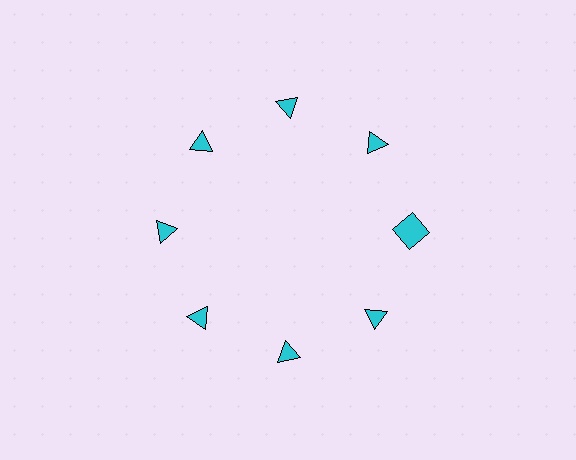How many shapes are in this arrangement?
There are 8 shapes arranged in a ring pattern.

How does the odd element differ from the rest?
It has a different shape: square instead of triangle.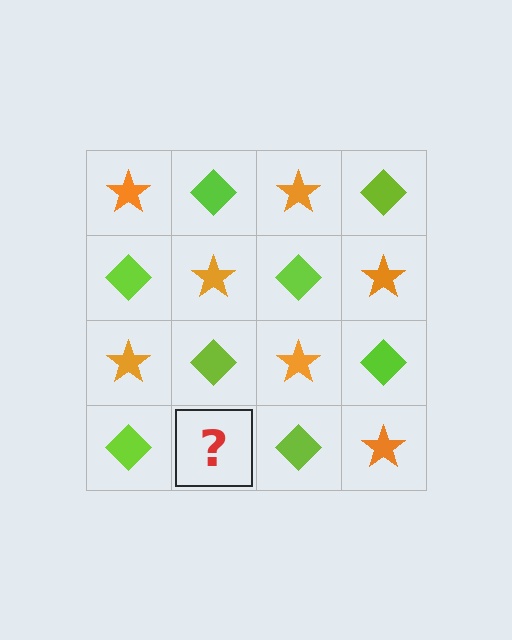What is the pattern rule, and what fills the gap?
The rule is that it alternates orange star and lime diamond in a checkerboard pattern. The gap should be filled with an orange star.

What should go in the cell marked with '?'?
The missing cell should contain an orange star.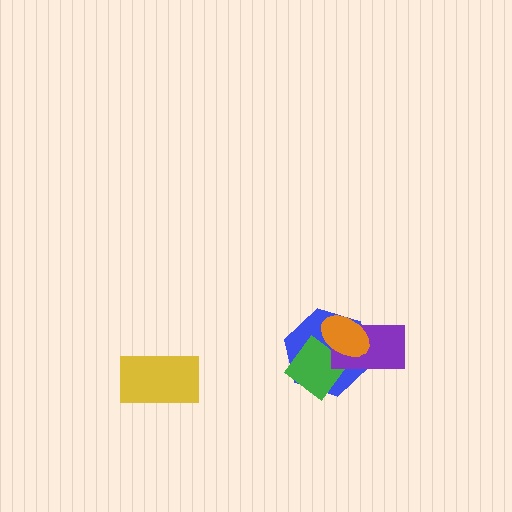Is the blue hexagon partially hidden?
Yes, it is partially covered by another shape.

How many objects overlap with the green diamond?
3 objects overlap with the green diamond.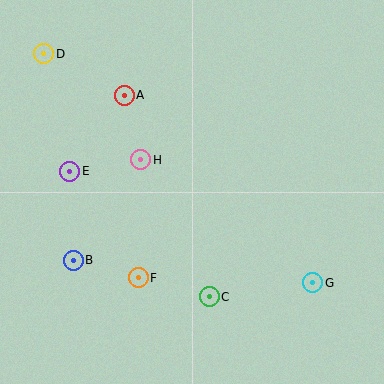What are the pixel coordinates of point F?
Point F is at (138, 278).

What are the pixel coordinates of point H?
Point H is at (141, 160).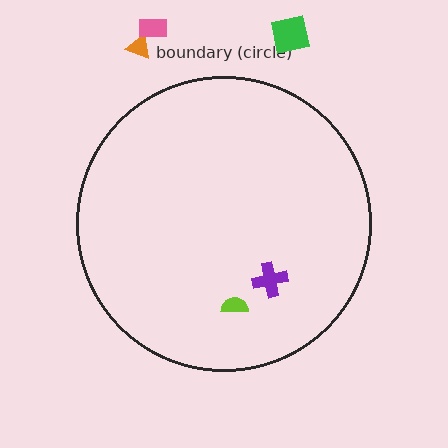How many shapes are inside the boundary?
2 inside, 3 outside.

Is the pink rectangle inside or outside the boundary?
Outside.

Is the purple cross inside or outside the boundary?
Inside.